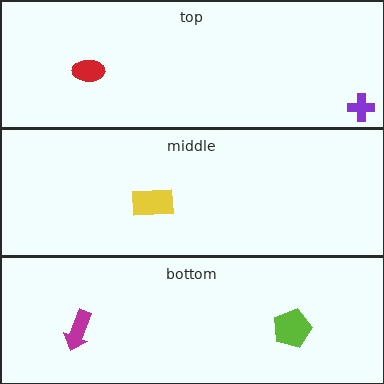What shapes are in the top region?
The red ellipse, the purple cross.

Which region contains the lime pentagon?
The bottom region.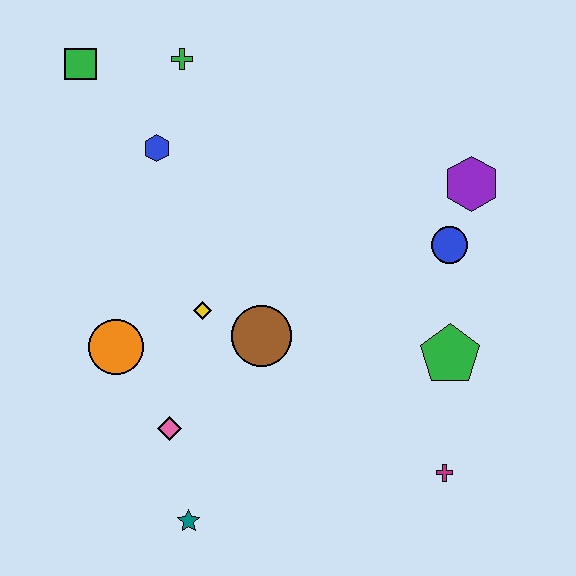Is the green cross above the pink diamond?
Yes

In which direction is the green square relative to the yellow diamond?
The green square is above the yellow diamond.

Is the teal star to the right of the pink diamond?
Yes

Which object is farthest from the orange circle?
The purple hexagon is farthest from the orange circle.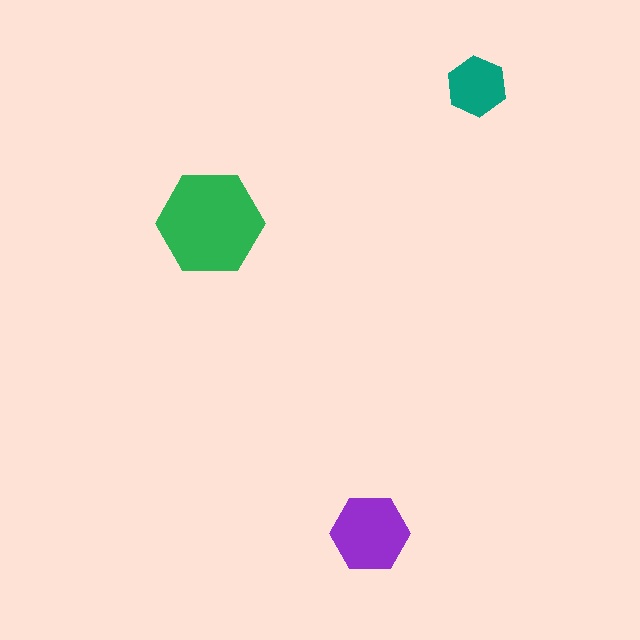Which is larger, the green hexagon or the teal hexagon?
The green one.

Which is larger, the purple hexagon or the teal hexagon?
The purple one.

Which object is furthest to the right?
The teal hexagon is rightmost.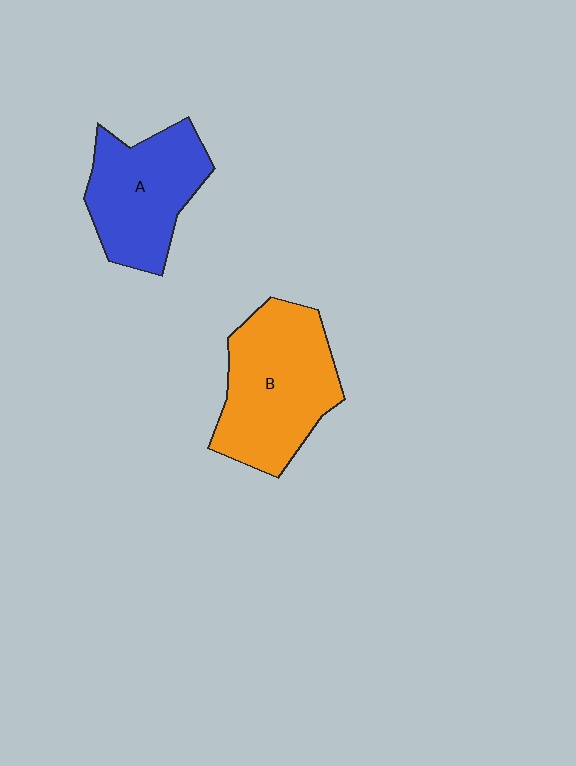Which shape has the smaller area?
Shape A (blue).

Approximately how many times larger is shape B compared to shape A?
Approximately 1.2 times.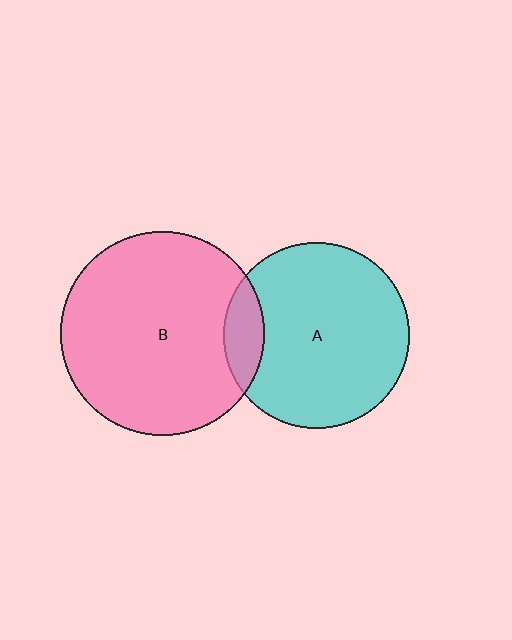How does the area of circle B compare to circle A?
Approximately 1.2 times.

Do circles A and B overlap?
Yes.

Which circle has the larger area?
Circle B (pink).